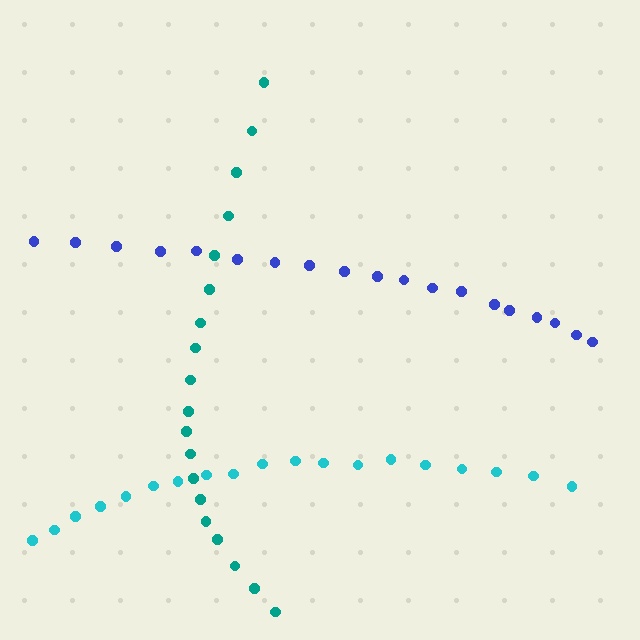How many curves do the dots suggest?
There are 3 distinct paths.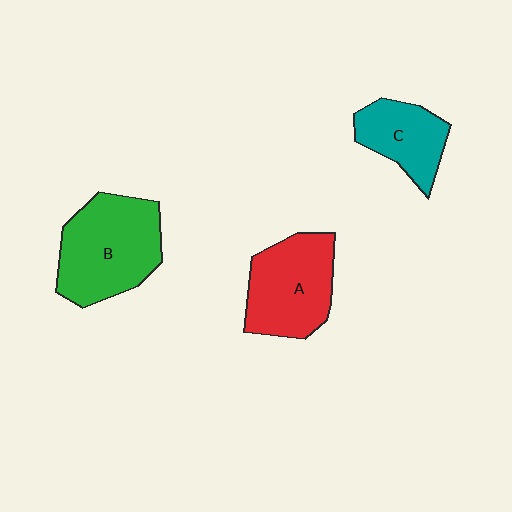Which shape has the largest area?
Shape B (green).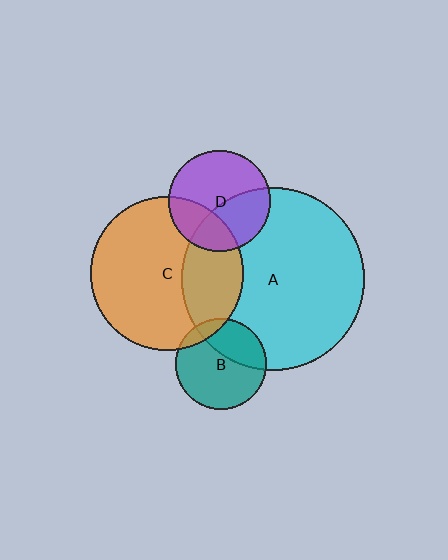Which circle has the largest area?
Circle A (cyan).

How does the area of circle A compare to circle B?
Approximately 4.0 times.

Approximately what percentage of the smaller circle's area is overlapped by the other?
Approximately 30%.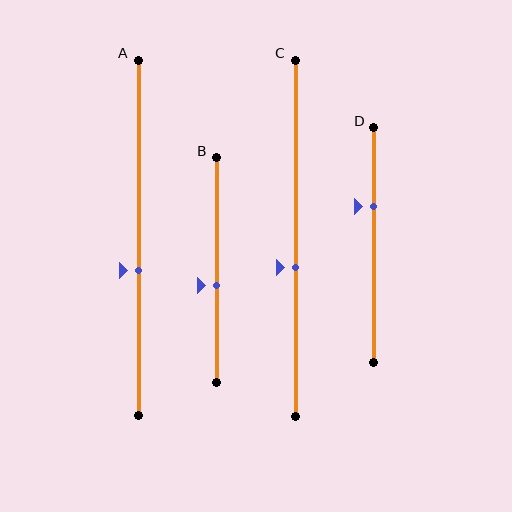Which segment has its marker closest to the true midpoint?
Segment B has its marker closest to the true midpoint.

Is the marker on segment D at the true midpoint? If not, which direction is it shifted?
No, the marker on segment D is shifted upward by about 16% of the segment length.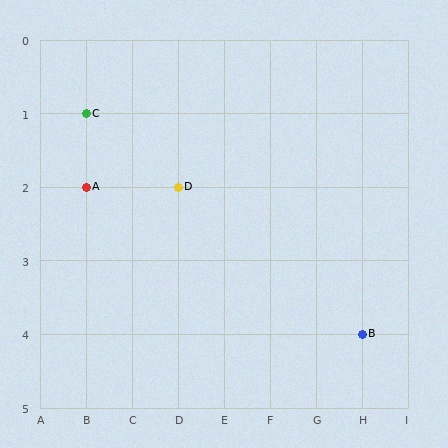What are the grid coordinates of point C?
Point C is at grid coordinates (B, 1).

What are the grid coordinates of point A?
Point A is at grid coordinates (B, 2).